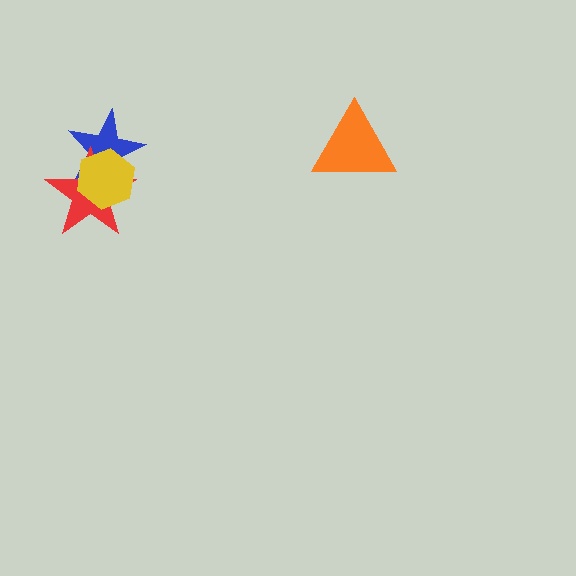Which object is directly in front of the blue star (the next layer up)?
The red star is directly in front of the blue star.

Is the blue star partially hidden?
Yes, it is partially covered by another shape.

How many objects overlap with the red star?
2 objects overlap with the red star.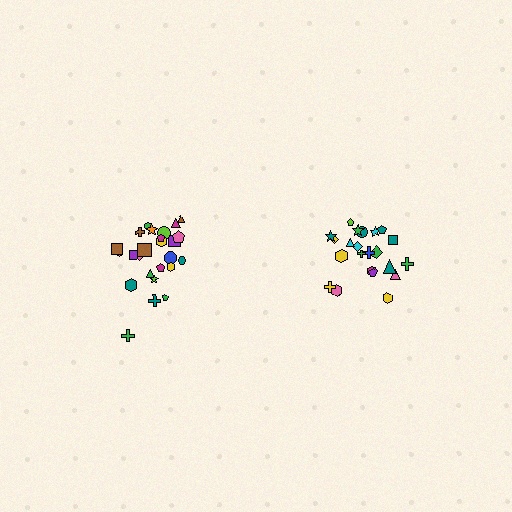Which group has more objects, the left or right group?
The left group.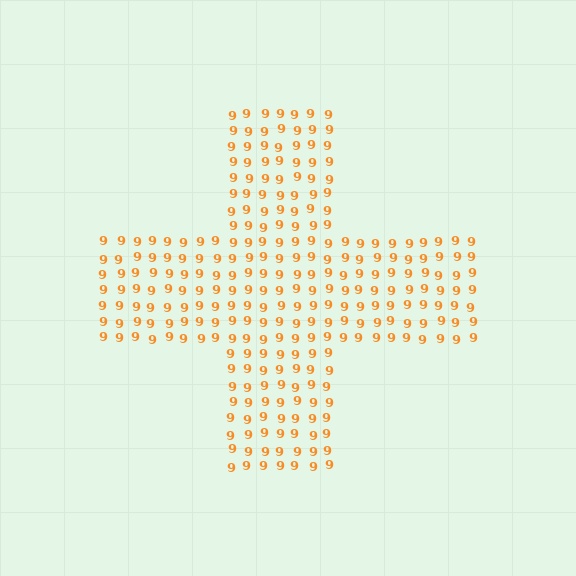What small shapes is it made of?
It is made of small digit 9's.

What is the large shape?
The large shape is a cross.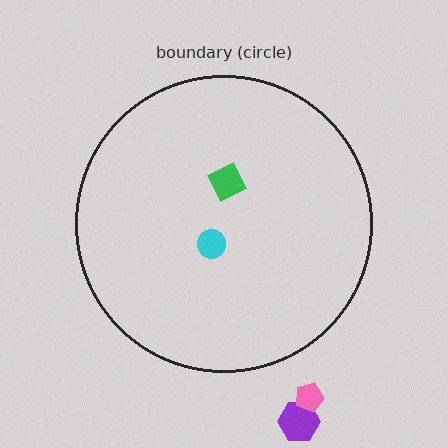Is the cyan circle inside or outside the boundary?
Inside.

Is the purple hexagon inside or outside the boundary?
Outside.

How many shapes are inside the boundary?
2 inside, 2 outside.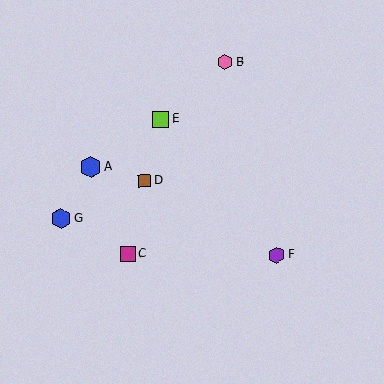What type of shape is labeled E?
Shape E is a lime square.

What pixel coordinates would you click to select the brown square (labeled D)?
Click at (144, 181) to select the brown square D.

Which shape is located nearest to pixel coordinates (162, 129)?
The lime square (labeled E) at (160, 119) is nearest to that location.